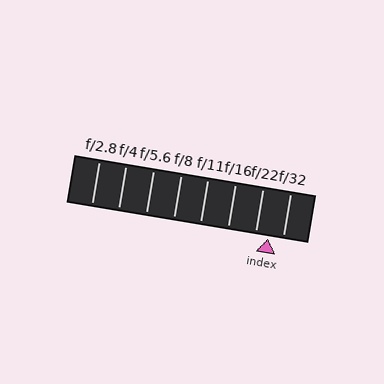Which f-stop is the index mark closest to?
The index mark is closest to f/22.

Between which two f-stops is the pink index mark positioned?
The index mark is between f/22 and f/32.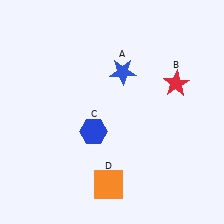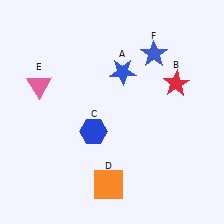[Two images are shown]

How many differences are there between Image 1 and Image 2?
There are 2 differences between the two images.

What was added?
A pink triangle (E), a blue star (F) were added in Image 2.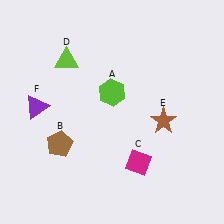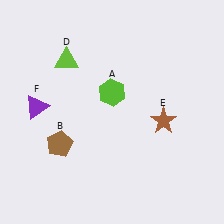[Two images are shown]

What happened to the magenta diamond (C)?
The magenta diamond (C) was removed in Image 2. It was in the bottom-right area of Image 1.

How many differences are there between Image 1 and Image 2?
There is 1 difference between the two images.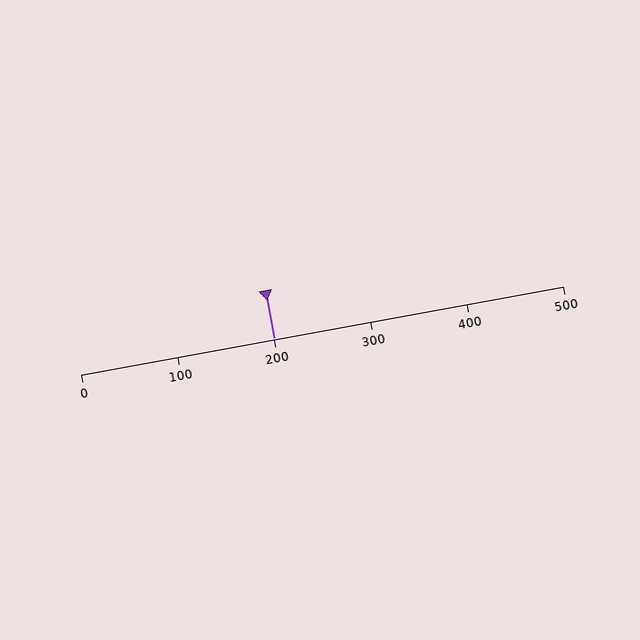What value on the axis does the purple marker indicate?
The marker indicates approximately 200.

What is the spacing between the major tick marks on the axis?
The major ticks are spaced 100 apart.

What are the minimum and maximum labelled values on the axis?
The axis runs from 0 to 500.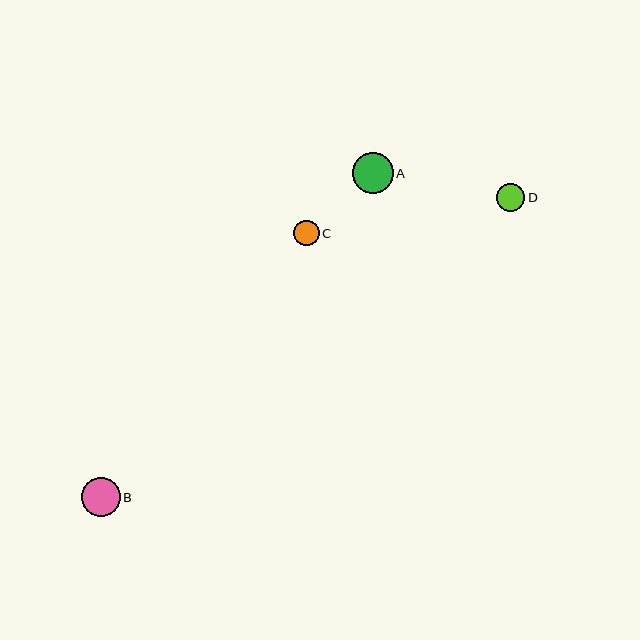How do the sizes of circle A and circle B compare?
Circle A and circle B are approximately the same size.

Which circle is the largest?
Circle A is the largest with a size of approximately 41 pixels.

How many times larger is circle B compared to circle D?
Circle B is approximately 1.4 times the size of circle D.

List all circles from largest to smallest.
From largest to smallest: A, B, D, C.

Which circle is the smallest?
Circle C is the smallest with a size of approximately 25 pixels.